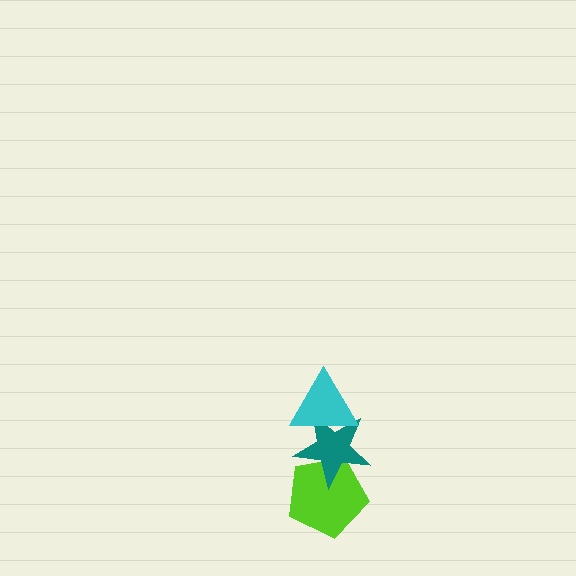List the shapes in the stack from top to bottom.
From top to bottom: the cyan triangle, the teal star, the lime pentagon.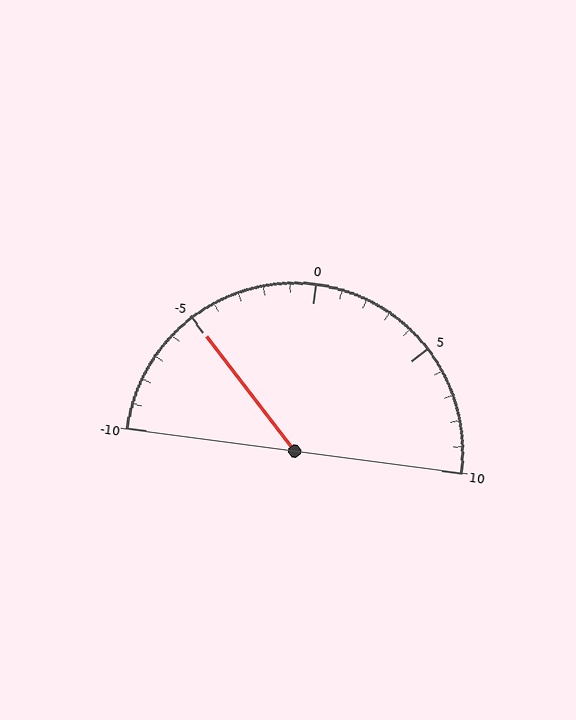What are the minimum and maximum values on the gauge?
The gauge ranges from -10 to 10.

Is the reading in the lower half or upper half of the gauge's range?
The reading is in the lower half of the range (-10 to 10).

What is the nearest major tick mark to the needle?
The nearest major tick mark is -5.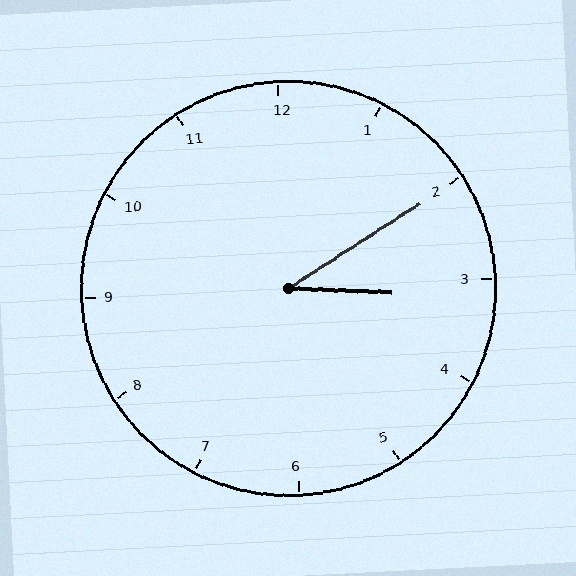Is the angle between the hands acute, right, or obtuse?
It is acute.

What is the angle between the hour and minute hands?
Approximately 35 degrees.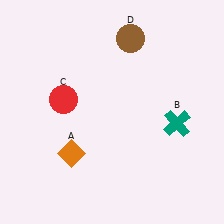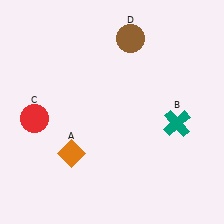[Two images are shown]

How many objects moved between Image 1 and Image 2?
1 object moved between the two images.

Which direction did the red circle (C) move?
The red circle (C) moved left.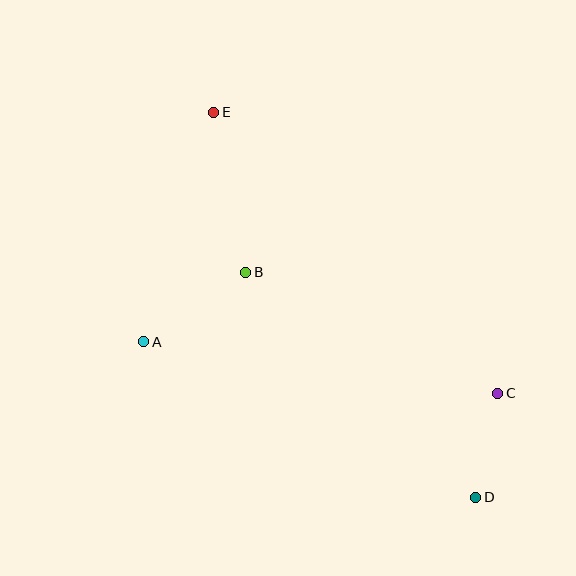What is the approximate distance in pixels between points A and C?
The distance between A and C is approximately 358 pixels.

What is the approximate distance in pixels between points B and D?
The distance between B and D is approximately 322 pixels.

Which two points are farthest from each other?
Points D and E are farthest from each other.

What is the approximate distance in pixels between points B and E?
The distance between B and E is approximately 163 pixels.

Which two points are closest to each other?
Points C and D are closest to each other.